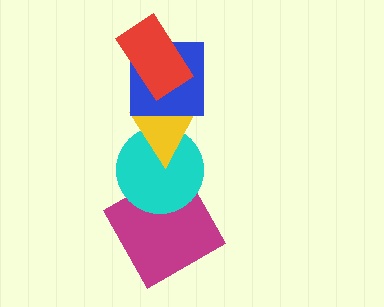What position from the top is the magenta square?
The magenta square is 5th from the top.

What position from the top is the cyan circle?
The cyan circle is 4th from the top.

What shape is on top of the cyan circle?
The yellow triangle is on top of the cyan circle.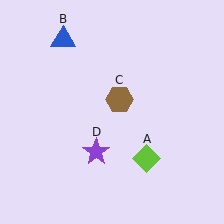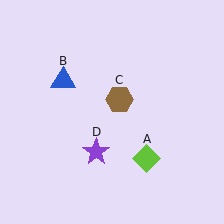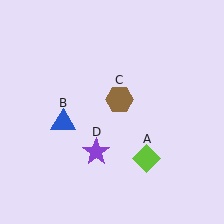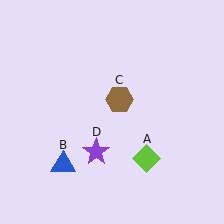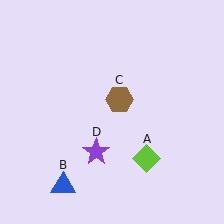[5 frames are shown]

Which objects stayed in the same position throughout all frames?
Lime diamond (object A) and brown hexagon (object C) and purple star (object D) remained stationary.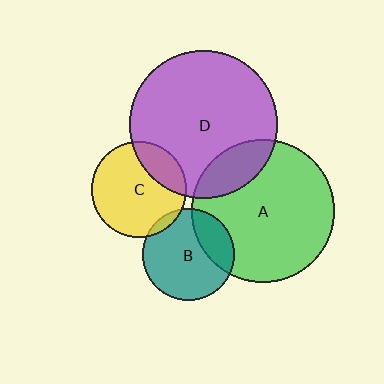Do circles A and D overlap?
Yes.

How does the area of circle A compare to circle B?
Approximately 2.4 times.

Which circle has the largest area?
Circle D (purple).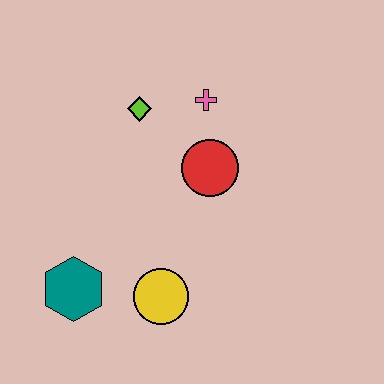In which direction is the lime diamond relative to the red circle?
The lime diamond is to the left of the red circle.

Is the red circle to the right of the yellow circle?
Yes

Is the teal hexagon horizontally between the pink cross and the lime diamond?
No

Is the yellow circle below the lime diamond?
Yes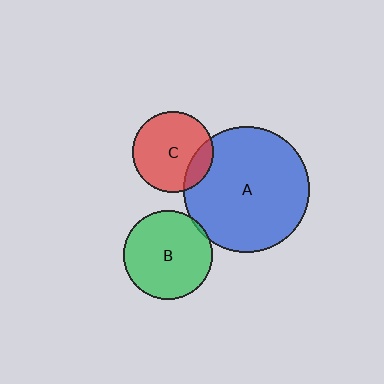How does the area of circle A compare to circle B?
Approximately 2.0 times.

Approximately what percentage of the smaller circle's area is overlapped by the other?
Approximately 5%.